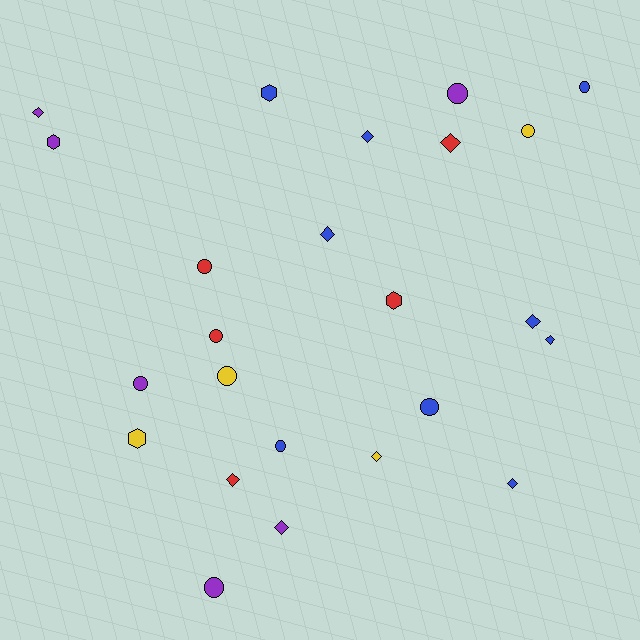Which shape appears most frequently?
Circle, with 10 objects.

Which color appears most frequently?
Blue, with 9 objects.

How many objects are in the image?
There are 24 objects.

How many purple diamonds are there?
There are 2 purple diamonds.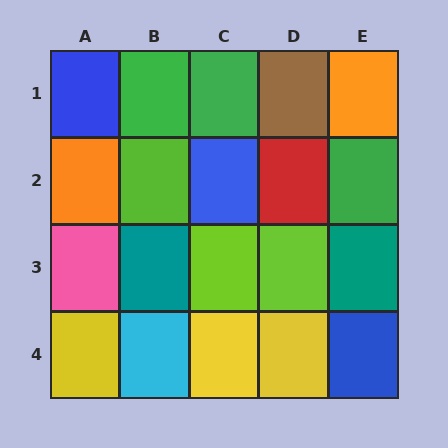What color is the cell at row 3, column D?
Lime.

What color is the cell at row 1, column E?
Orange.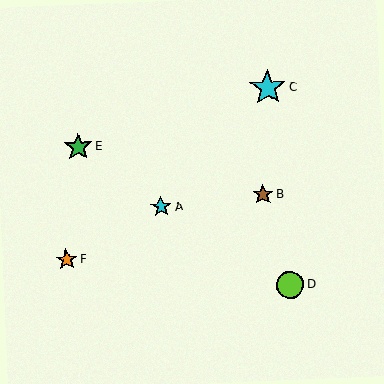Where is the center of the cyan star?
The center of the cyan star is at (161, 207).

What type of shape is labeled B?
Shape B is a brown star.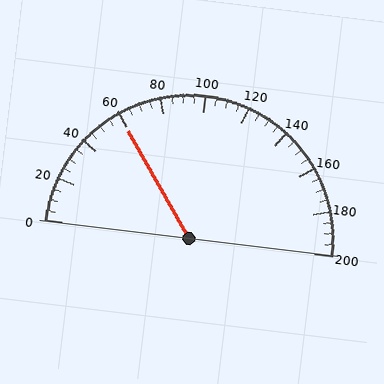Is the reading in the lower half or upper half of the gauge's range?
The reading is in the lower half of the range (0 to 200).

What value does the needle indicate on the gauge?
The needle indicates approximately 60.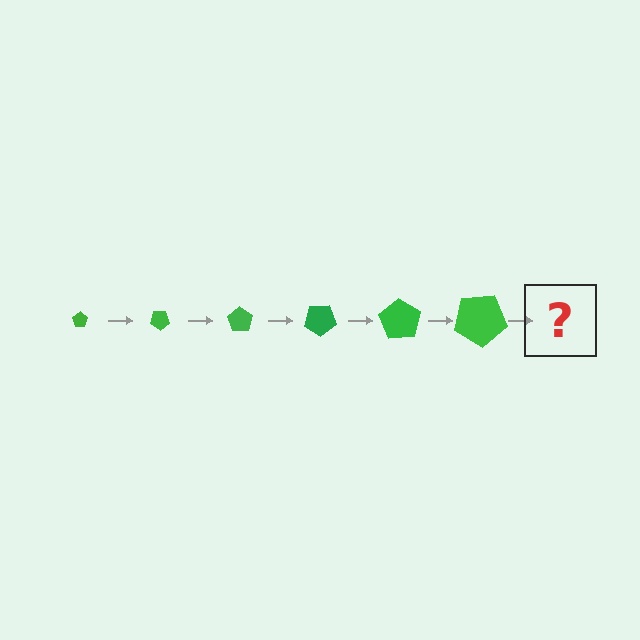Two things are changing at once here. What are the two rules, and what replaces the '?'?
The two rules are that the pentagon grows larger each step and it rotates 35 degrees each step. The '?' should be a pentagon, larger than the previous one and rotated 210 degrees from the start.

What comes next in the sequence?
The next element should be a pentagon, larger than the previous one and rotated 210 degrees from the start.